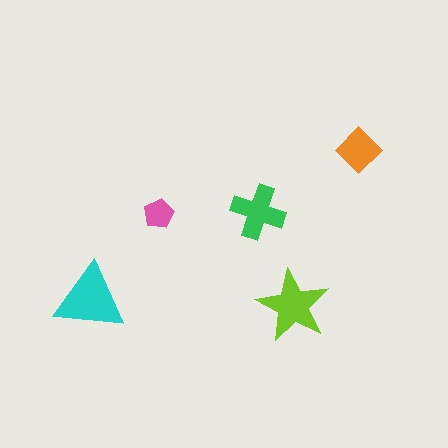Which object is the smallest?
The pink pentagon.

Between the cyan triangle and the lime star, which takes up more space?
The cyan triangle.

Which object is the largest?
The cyan triangle.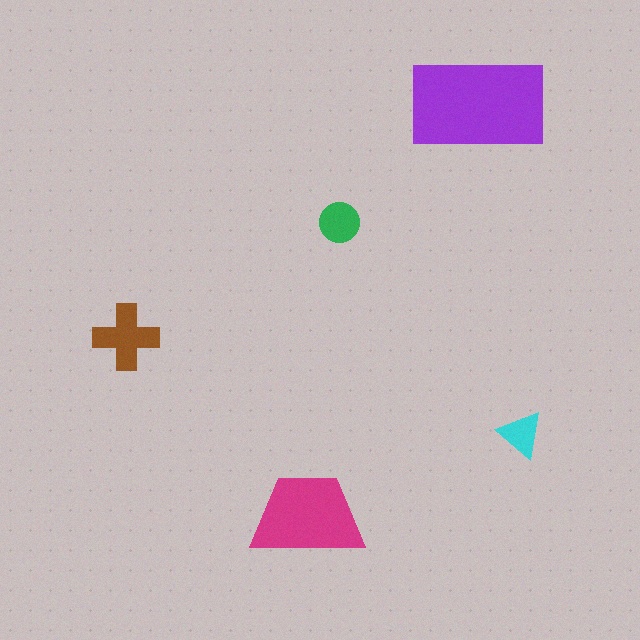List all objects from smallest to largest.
The cyan triangle, the green circle, the brown cross, the magenta trapezoid, the purple rectangle.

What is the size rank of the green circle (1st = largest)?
4th.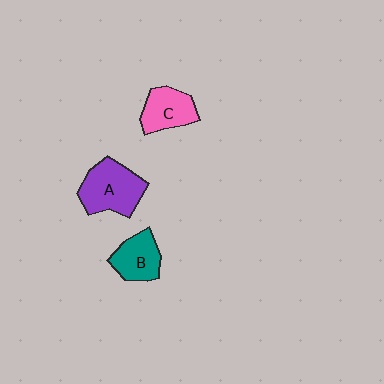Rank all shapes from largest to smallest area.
From largest to smallest: A (purple), C (pink), B (teal).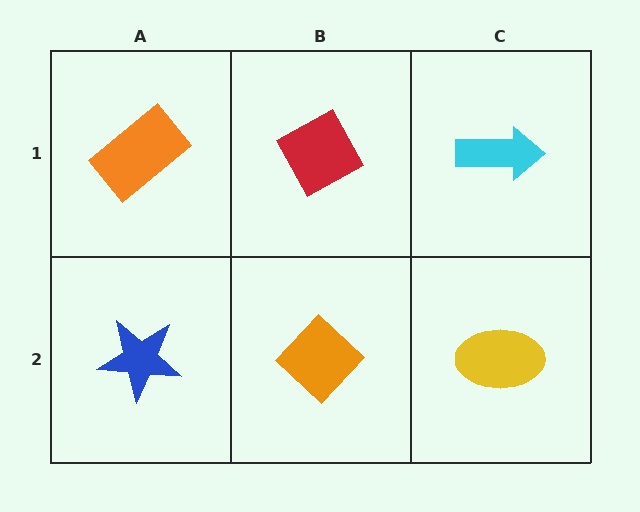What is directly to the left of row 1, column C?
A red diamond.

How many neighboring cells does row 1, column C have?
2.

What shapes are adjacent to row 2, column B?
A red diamond (row 1, column B), a blue star (row 2, column A), a yellow ellipse (row 2, column C).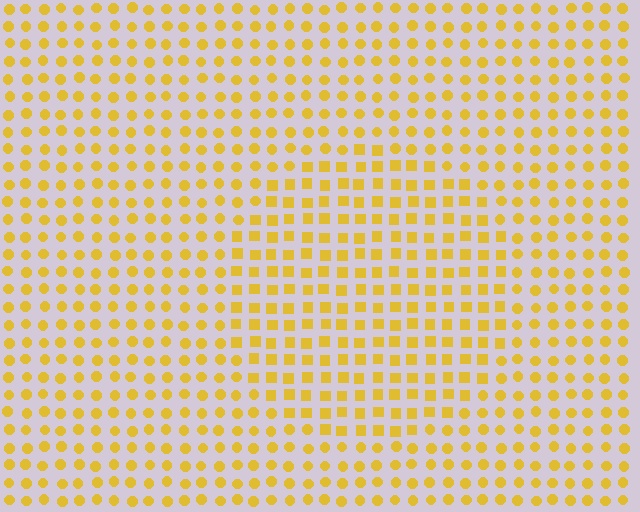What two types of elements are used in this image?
The image uses squares inside the circle region and circles outside it.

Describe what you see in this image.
The image is filled with small yellow elements arranged in a uniform grid. A circle-shaped region contains squares, while the surrounding area contains circles. The boundary is defined purely by the change in element shape.